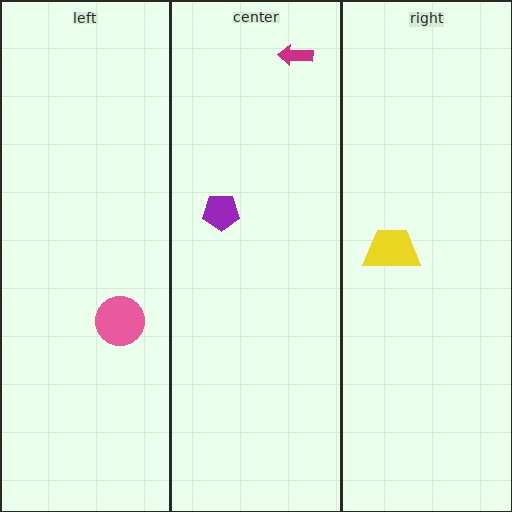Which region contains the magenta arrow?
The center region.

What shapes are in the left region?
The pink circle.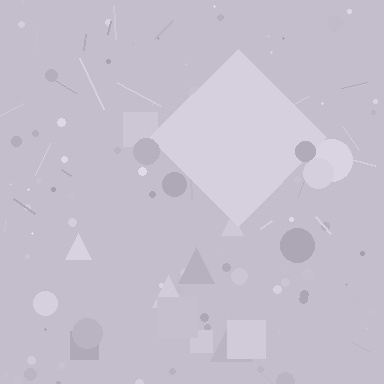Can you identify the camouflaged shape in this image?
The camouflaged shape is a diamond.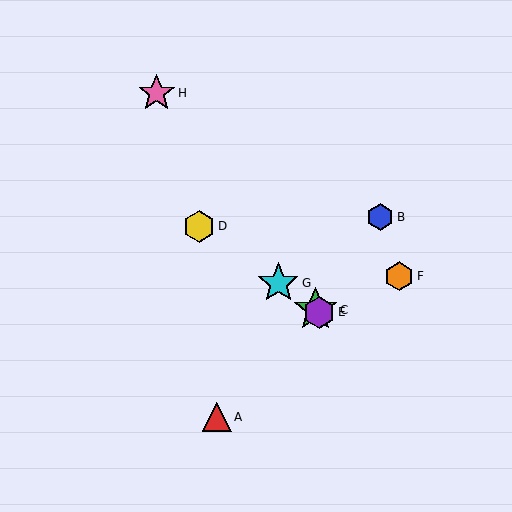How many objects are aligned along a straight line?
4 objects (C, D, E, G) are aligned along a straight line.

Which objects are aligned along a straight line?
Objects C, D, E, G are aligned along a straight line.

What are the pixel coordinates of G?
Object G is at (278, 283).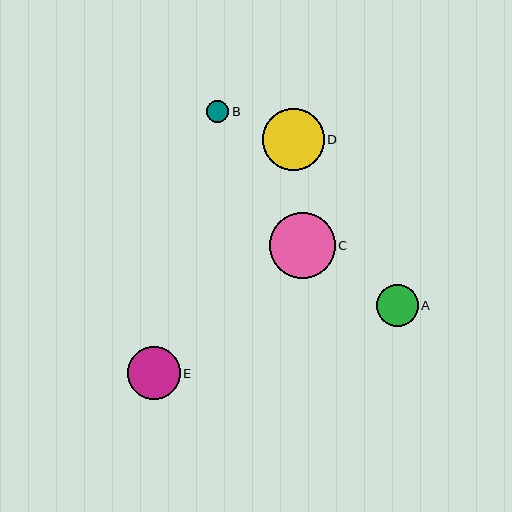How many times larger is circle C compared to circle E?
Circle C is approximately 1.3 times the size of circle E.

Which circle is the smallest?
Circle B is the smallest with a size of approximately 22 pixels.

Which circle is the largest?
Circle C is the largest with a size of approximately 66 pixels.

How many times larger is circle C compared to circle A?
Circle C is approximately 1.6 times the size of circle A.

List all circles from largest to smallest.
From largest to smallest: C, D, E, A, B.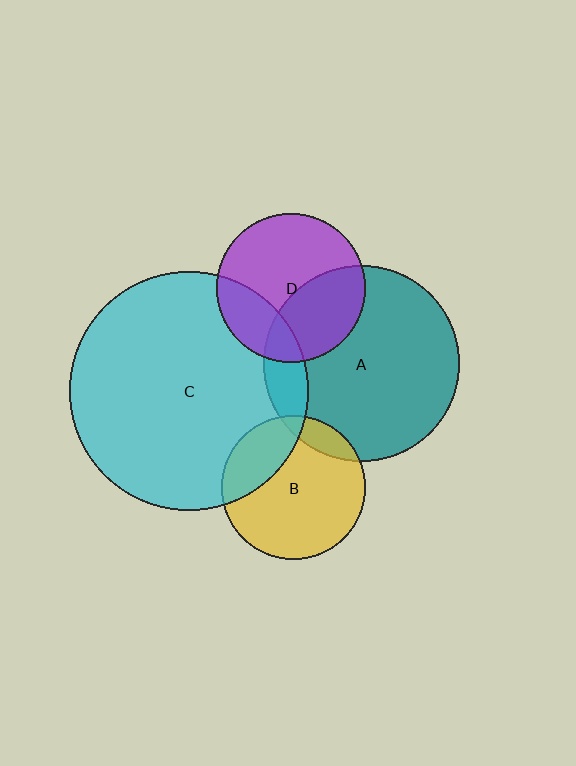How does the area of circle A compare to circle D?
Approximately 1.7 times.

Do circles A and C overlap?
Yes.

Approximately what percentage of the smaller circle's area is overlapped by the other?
Approximately 15%.